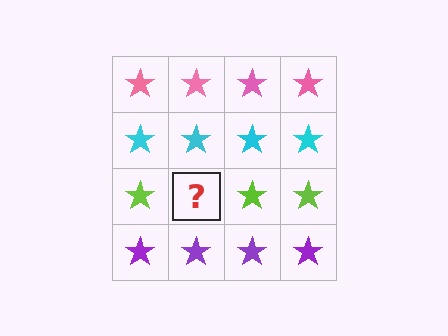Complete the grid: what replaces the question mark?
The question mark should be replaced with a lime star.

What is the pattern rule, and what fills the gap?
The rule is that each row has a consistent color. The gap should be filled with a lime star.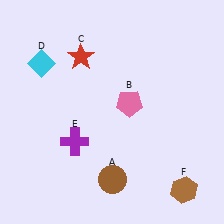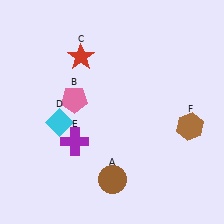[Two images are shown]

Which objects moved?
The objects that moved are: the pink pentagon (B), the cyan diamond (D), the brown hexagon (F).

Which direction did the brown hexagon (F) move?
The brown hexagon (F) moved up.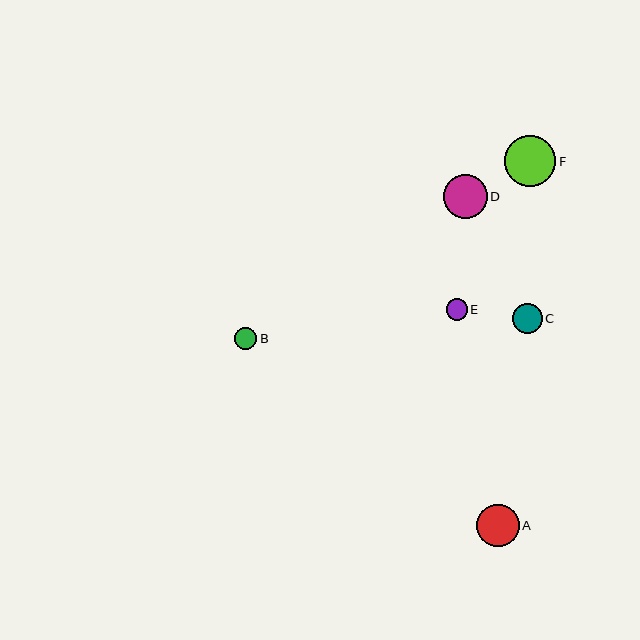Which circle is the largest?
Circle F is the largest with a size of approximately 51 pixels.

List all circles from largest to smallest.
From largest to smallest: F, D, A, C, B, E.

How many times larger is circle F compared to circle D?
Circle F is approximately 1.2 times the size of circle D.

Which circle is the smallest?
Circle E is the smallest with a size of approximately 21 pixels.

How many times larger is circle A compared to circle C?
Circle A is approximately 1.4 times the size of circle C.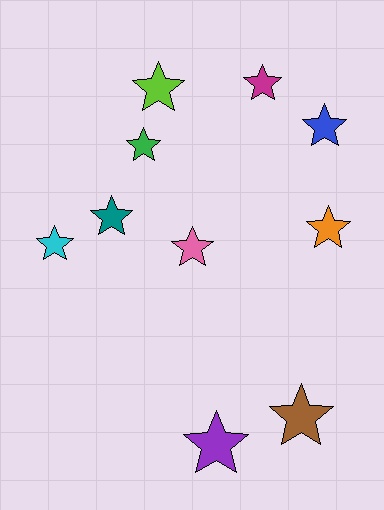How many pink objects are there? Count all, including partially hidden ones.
There is 1 pink object.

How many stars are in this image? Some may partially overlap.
There are 10 stars.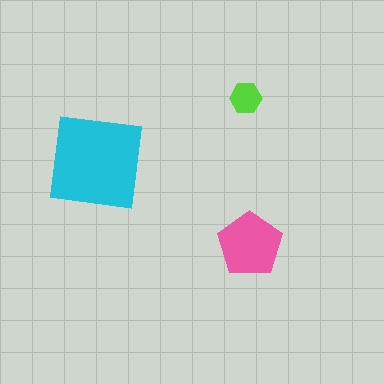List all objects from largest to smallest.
The cyan square, the pink pentagon, the lime hexagon.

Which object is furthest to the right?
The pink pentagon is rightmost.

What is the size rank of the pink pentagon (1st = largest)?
2nd.